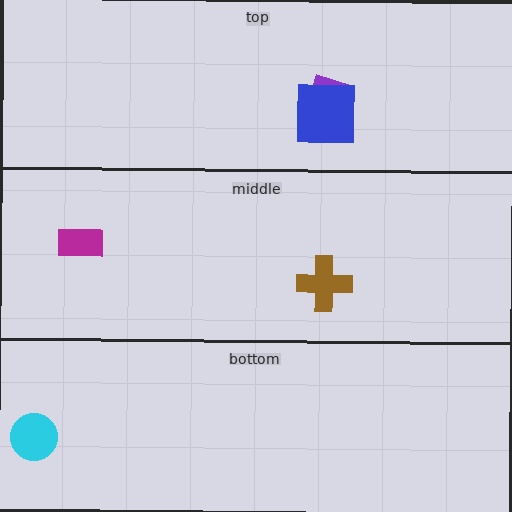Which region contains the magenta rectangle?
The middle region.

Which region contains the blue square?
The top region.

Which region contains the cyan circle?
The bottom region.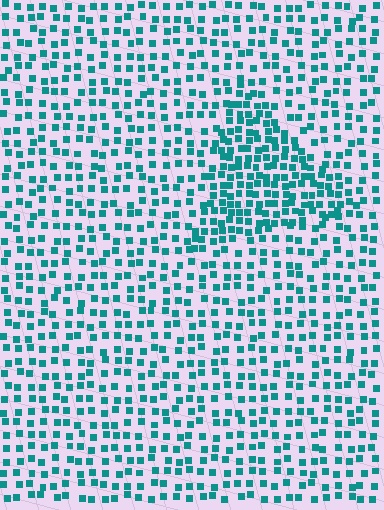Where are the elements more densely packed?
The elements are more densely packed inside the triangle boundary.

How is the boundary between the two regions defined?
The boundary is defined by a change in element density (approximately 1.8x ratio). All elements are the same color, size, and shape.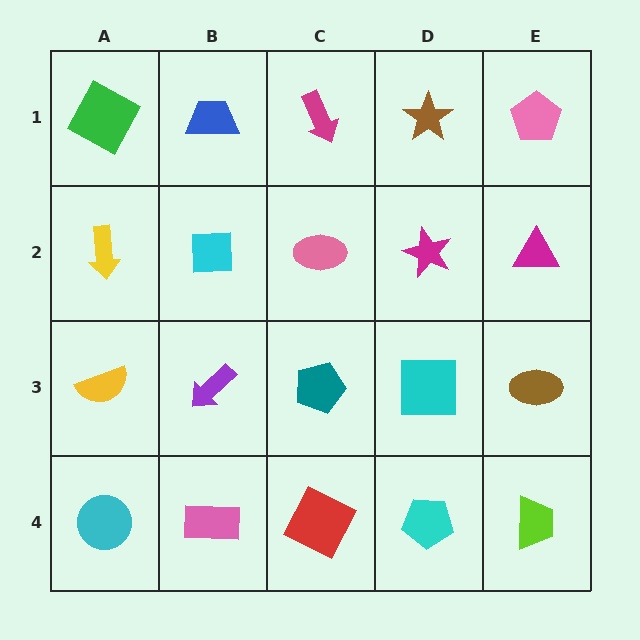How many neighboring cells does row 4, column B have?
3.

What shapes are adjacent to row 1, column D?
A magenta star (row 2, column D), a magenta arrow (row 1, column C), a pink pentagon (row 1, column E).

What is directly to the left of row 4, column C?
A pink rectangle.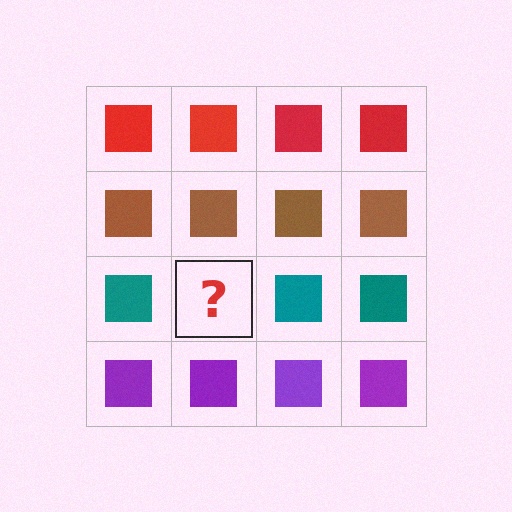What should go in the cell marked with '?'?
The missing cell should contain a teal square.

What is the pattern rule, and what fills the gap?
The rule is that each row has a consistent color. The gap should be filled with a teal square.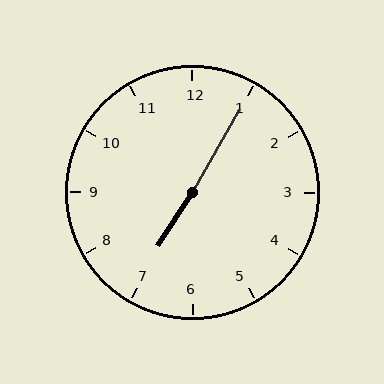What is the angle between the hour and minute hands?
Approximately 178 degrees.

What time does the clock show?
7:05.